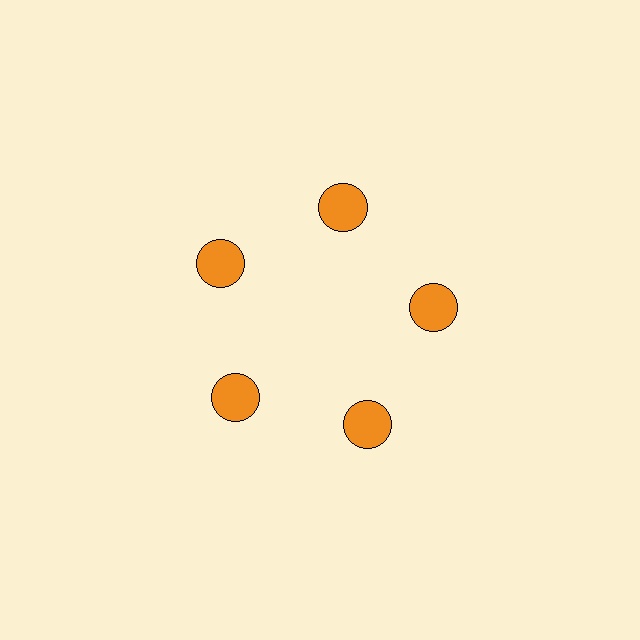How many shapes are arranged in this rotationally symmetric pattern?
There are 5 shapes, arranged in 5 groups of 1.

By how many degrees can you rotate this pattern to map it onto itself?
The pattern maps onto itself every 72 degrees of rotation.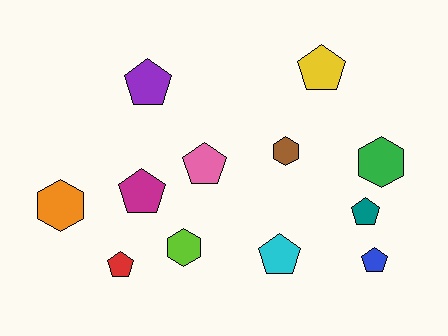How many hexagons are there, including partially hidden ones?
There are 4 hexagons.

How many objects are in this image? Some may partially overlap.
There are 12 objects.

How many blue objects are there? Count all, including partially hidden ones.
There is 1 blue object.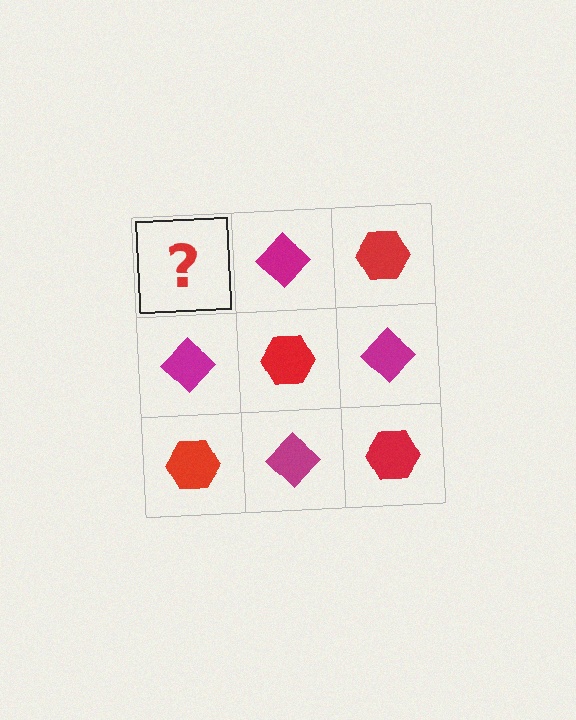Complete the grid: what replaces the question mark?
The question mark should be replaced with a red hexagon.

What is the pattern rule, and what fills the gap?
The rule is that it alternates red hexagon and magenta diamond in a checkerboard pattern. The gap should be filled with a red hexagon.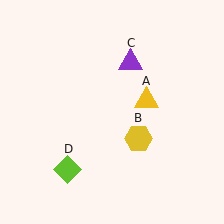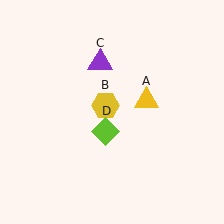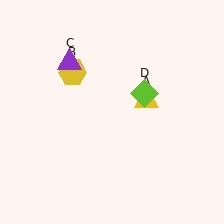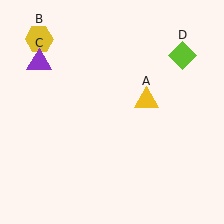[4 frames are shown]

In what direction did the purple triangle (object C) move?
The purple triangle (object C) moved left.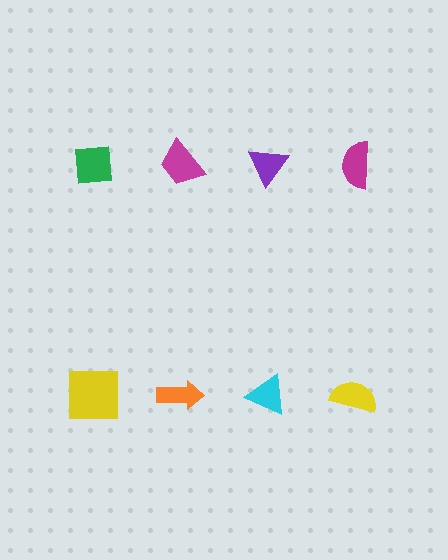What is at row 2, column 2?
An orange arrow.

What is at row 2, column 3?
A cyan triangle.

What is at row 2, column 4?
A yellow semicircle.